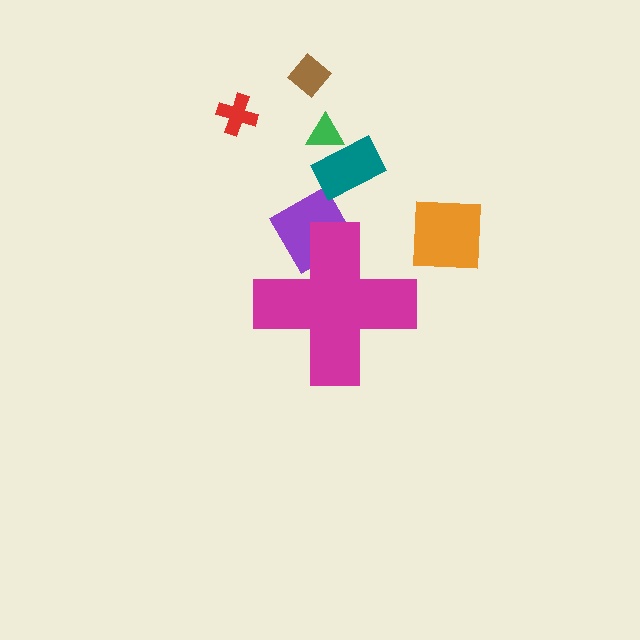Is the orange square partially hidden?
No, the orange square is fully visible.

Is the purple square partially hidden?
Yes, the purple square is partially hidden behind the magenta cross.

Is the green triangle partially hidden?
No, the green triangle is fully visible.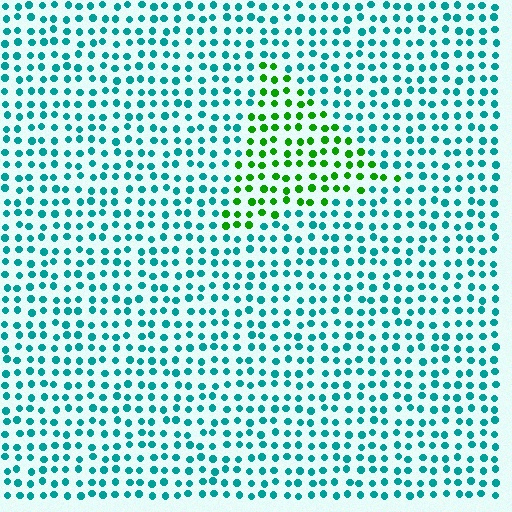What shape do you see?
I see a triangle.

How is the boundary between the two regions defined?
The boundary is defined purely by a slight shift in hue (about 61 degrees). Spacing, size, and orientation are identical on both sides.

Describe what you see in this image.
The image is filled with small teal elements in a uniform arrangement. A triangle-shaped region is visible where the elements are tinted to a slightly different hue, forming a subtle color boundary.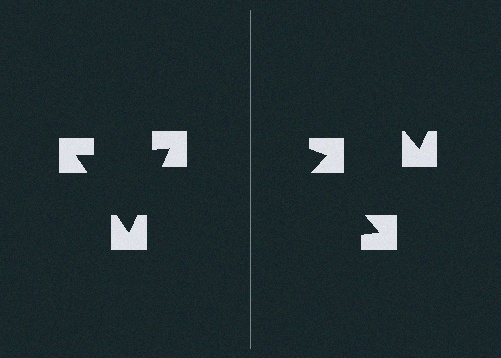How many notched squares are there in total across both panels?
6 — 3 on each side.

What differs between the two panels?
The notched squares are positioned identically on both sides; only the wedge orientations differ. On the left they align to a triangle; on the right they are misaligned.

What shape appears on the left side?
An illusory triangle.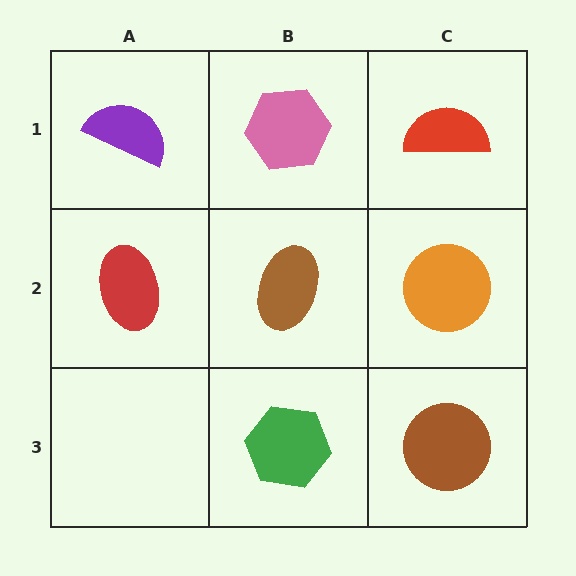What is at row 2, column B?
A brown ellipse.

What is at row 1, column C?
A red semicircle.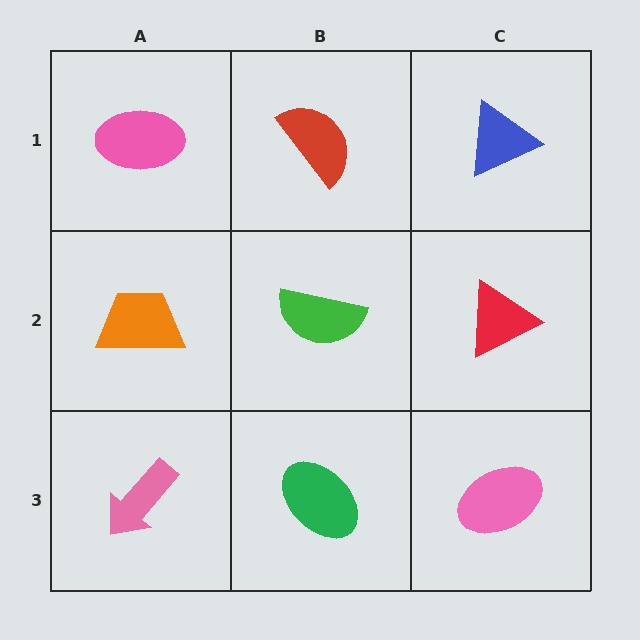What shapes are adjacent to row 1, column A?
An orange trapezoid (row 2, column A), a red semicircle (row 1, column B).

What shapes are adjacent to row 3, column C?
A red triangle (row 2, column C), a green ellipse (row 3, column B).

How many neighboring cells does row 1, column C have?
2.